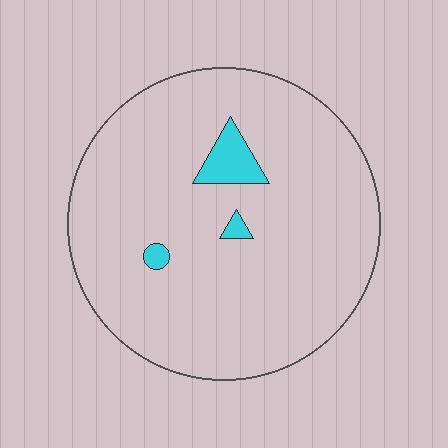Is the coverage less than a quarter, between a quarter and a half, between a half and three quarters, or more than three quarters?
Less than a quarter.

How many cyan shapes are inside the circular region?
3.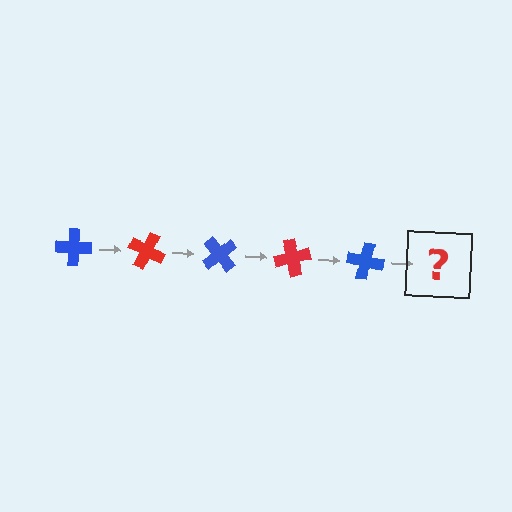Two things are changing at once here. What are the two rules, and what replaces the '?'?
The two rules are that it rotates 25 degrees each step and the color cycles through blue and red. The '?' should be a red cross, rotated 125 degrees from the start.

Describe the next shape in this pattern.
It should be a red cross, rotated 125 degrees from the start.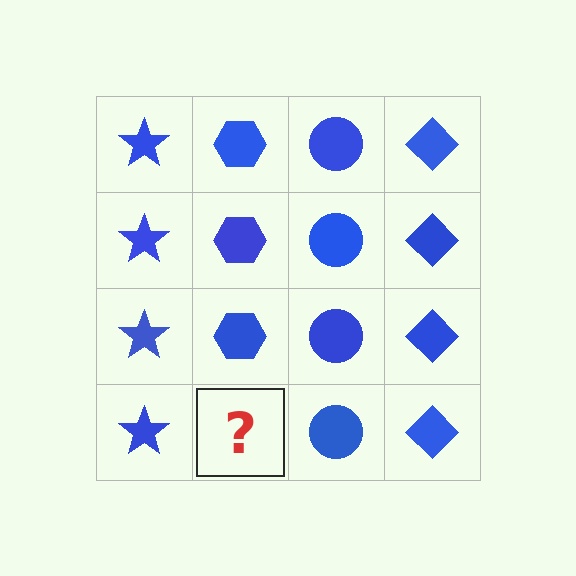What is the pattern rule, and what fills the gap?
The rule is that each column has a consistent shape. The gap should be filled with a blue hexagon.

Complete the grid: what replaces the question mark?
The question mark should be replaced with a blue hexagon.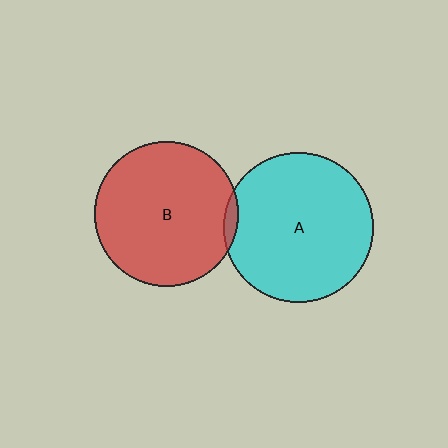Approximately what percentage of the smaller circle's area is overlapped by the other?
Approximately 5%.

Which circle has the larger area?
Circle A (cyan).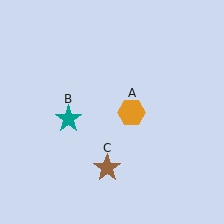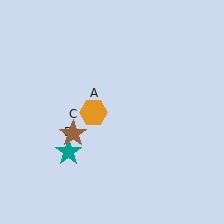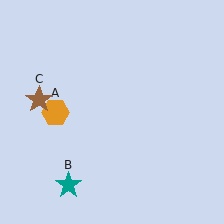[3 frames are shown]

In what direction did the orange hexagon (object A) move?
The orange hexagon (object A) moved left.